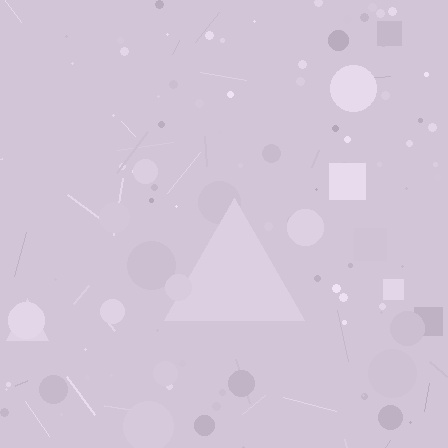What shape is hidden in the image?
A triangle is hidden in the image.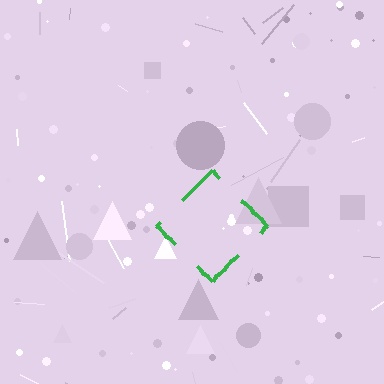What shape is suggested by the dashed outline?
The dashed outline suggests a diamond.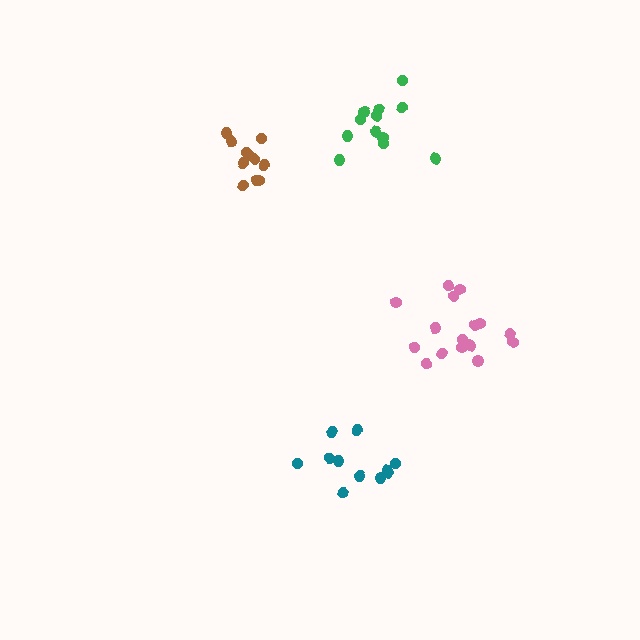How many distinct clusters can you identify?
There are 4 distinct clusters.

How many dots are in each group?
Group 1: 11 dots, Group 2: 16 dots, Group 3: 11 dots, Group 4: 12 dots (50 total).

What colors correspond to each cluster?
The clusters are colored: brown, pink, teal, green.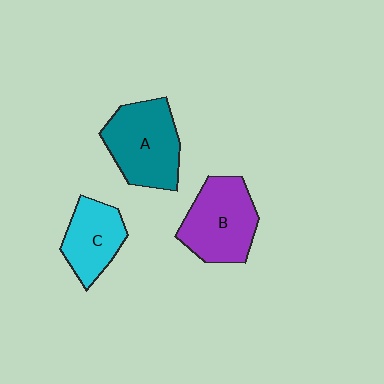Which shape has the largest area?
Shape A (teal).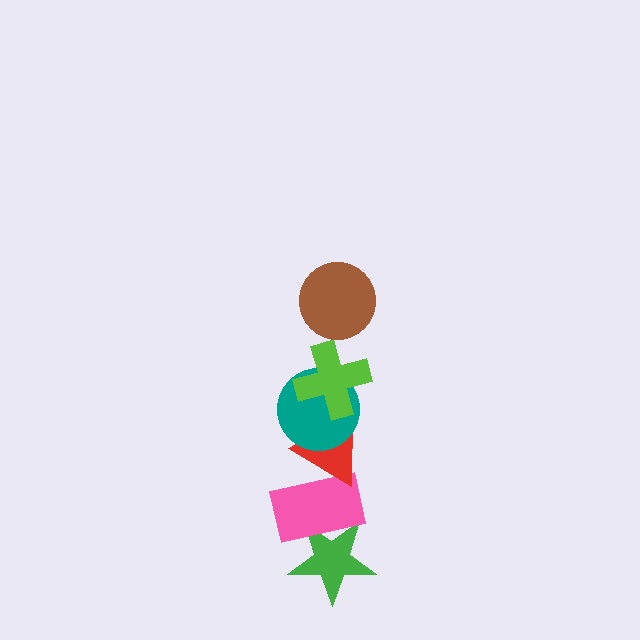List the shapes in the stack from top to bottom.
From top to bottom: the brown circle, the lime cross, the teal circle, the red triangle, the pink rectangle, the green star.